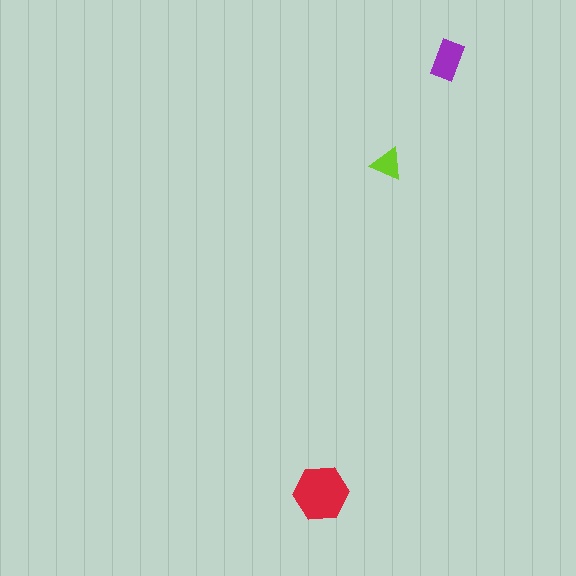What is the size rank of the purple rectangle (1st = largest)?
2nd.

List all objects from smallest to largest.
The lime triangle, the purple rectangle, the red hexagon.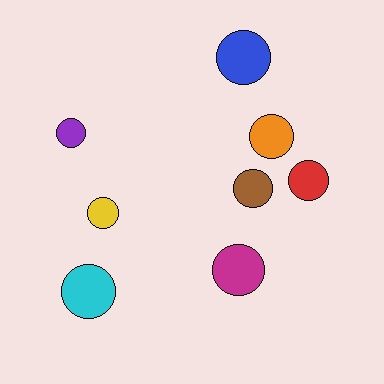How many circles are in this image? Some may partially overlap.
There are 8 circles.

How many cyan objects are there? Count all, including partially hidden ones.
There is 1 cyan object.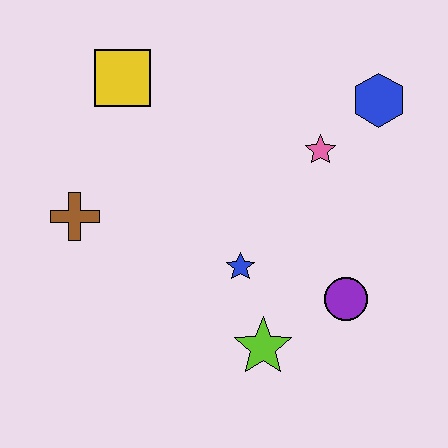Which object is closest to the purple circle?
The lime star is closest to the purple circle.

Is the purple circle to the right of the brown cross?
Yes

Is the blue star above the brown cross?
No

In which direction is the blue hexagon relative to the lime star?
The blue hexagon is above the lime star.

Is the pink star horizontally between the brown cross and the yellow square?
No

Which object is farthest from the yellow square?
The purple circle is farthest from the yellow square.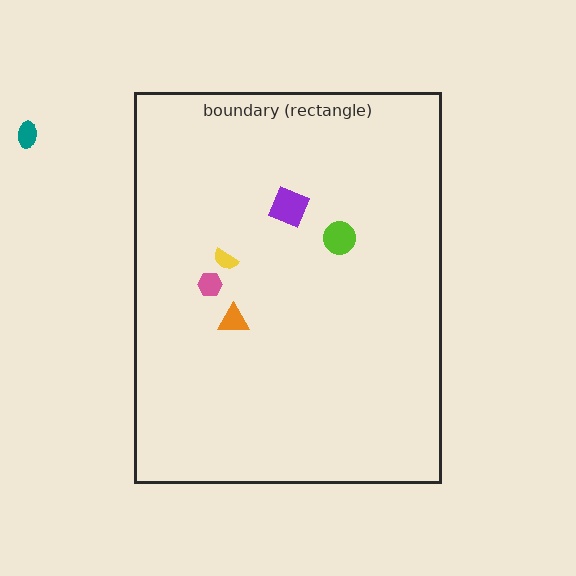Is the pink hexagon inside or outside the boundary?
Inside.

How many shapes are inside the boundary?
5 inside, 1 outside.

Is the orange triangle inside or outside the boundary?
Inside.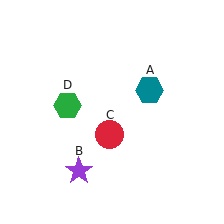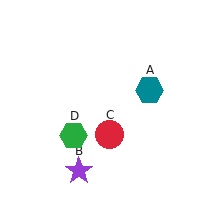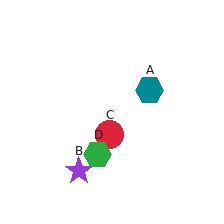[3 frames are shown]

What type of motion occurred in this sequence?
The green hexagon (object D) rotated counterclockwise around the center of the scene.